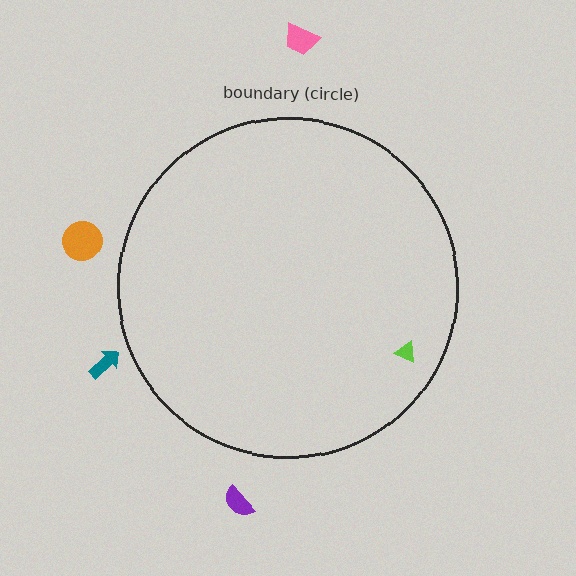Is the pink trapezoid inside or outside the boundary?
Outside.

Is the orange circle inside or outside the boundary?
Outside.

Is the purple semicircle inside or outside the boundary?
Outside.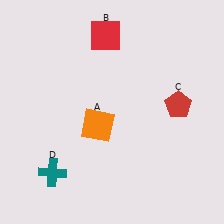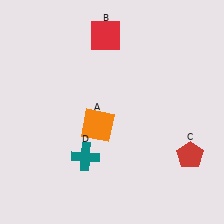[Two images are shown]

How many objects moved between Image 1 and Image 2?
2 objects moved between the two images.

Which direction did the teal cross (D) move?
The teal cross (D) moved right.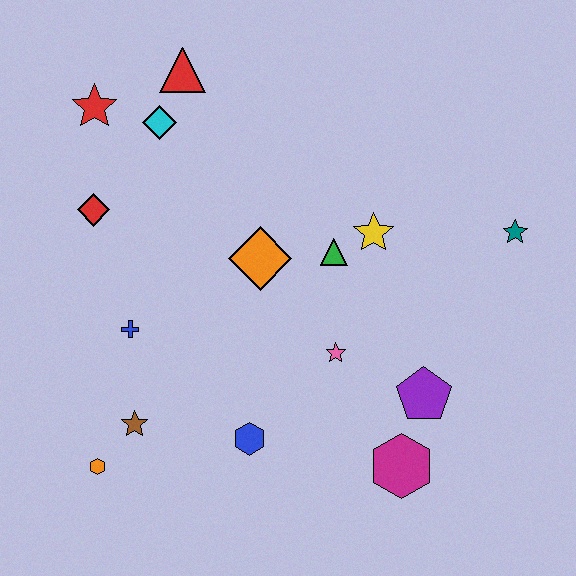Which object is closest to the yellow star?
The green triangle is closest to the yellow star.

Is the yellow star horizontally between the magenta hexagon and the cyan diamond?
Yes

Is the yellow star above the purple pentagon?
Yes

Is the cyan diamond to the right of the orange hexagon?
Yes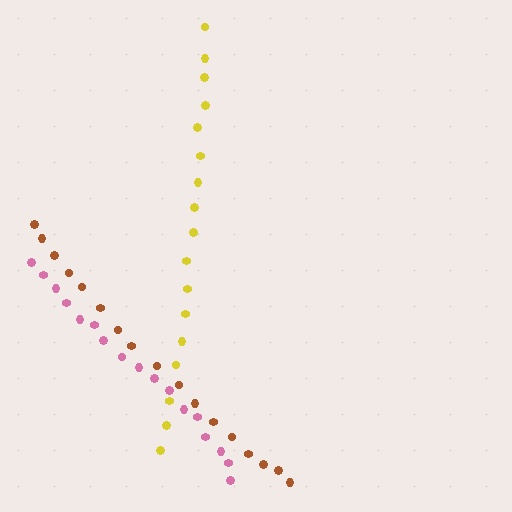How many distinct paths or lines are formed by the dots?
There are 3 distinct paths.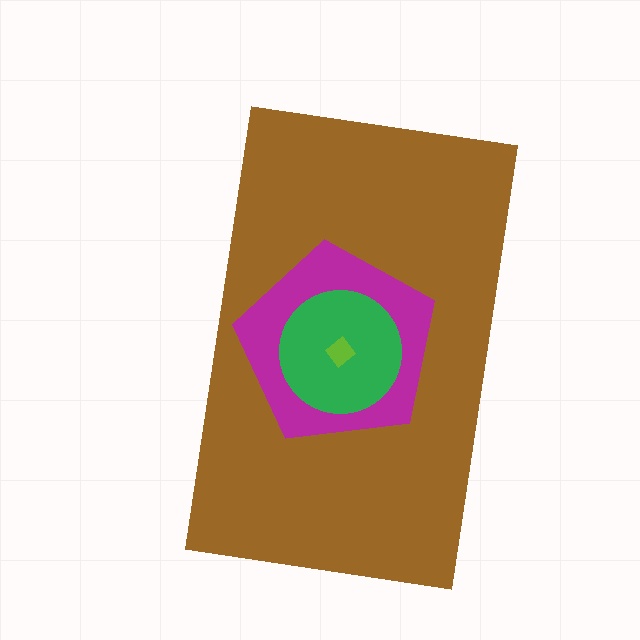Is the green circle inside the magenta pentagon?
Yes.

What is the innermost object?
The lime diamond.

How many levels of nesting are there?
4.